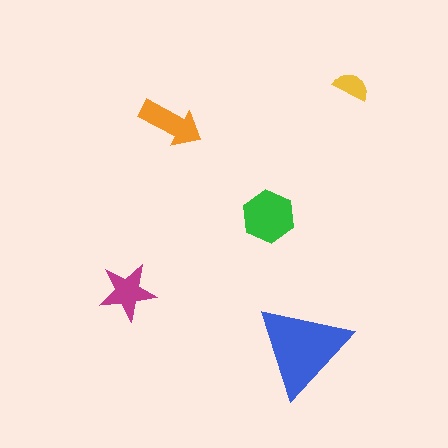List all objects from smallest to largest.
The yellow semicircle, the magenta star, the orange arrow, the green hexagon, the blue triangle.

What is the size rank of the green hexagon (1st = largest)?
2nd.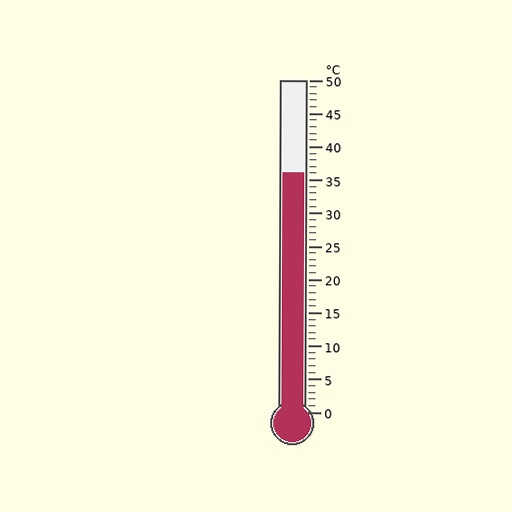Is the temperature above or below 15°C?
The temperature is above 15°C.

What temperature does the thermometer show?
The thermometer shows approximately 36°C.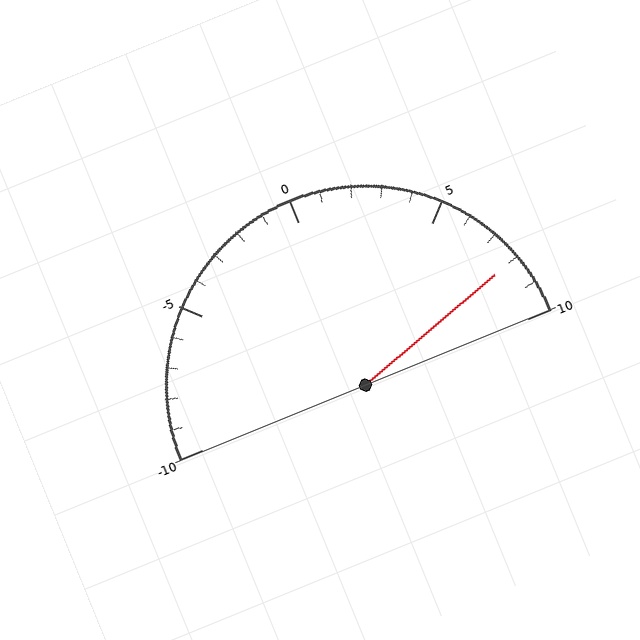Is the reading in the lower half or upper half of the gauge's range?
The reading is in the upper half of the range (-10 to 10).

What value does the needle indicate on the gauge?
The needle indicates approximately 8.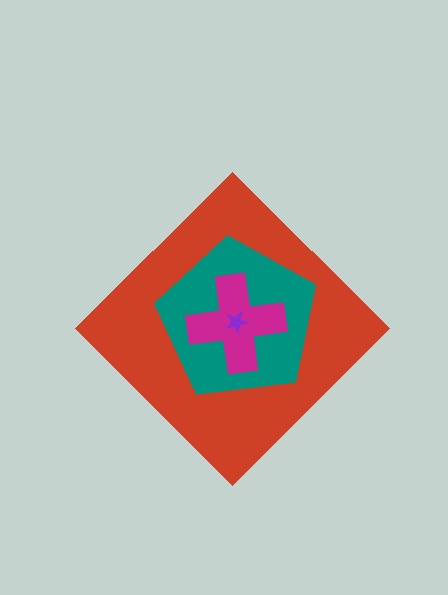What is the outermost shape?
The red diamond.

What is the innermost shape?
The purple star.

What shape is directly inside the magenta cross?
The purple star.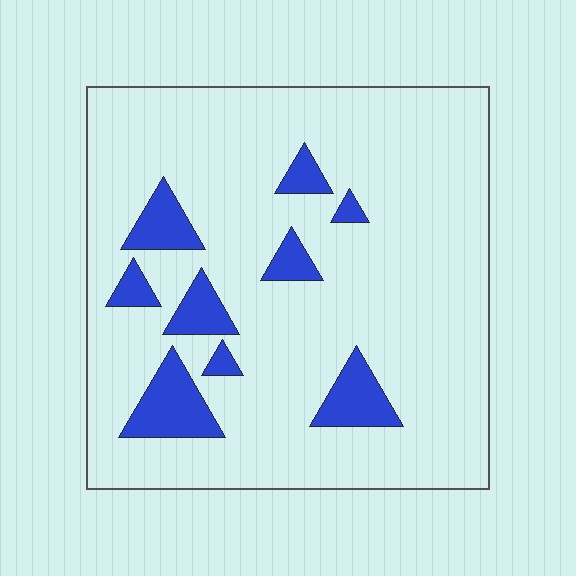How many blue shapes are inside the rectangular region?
9.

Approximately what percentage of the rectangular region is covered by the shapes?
Approximately 15%.